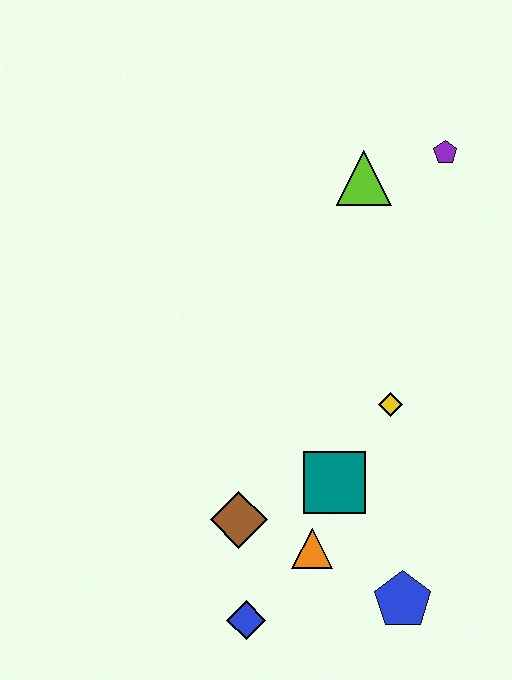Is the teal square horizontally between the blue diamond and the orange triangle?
No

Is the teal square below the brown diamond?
No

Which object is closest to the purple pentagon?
The lime triangle is closest to the purple pentagon.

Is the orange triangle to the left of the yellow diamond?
Yes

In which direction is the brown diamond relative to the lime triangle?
The brown diamond is below the lime triangle.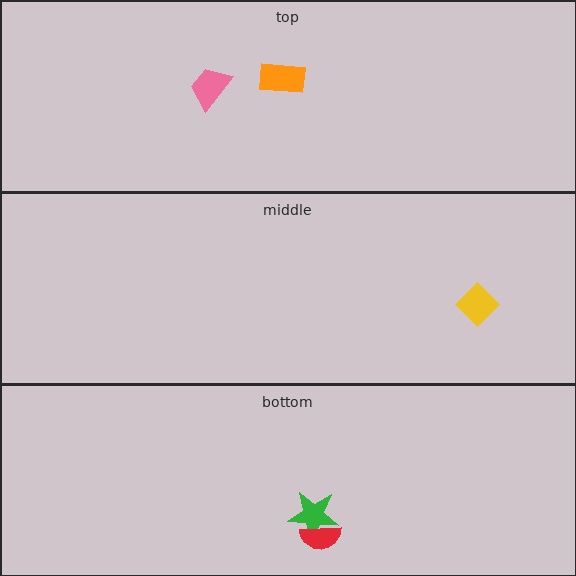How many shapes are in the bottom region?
2.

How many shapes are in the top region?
2.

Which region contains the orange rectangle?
The top region.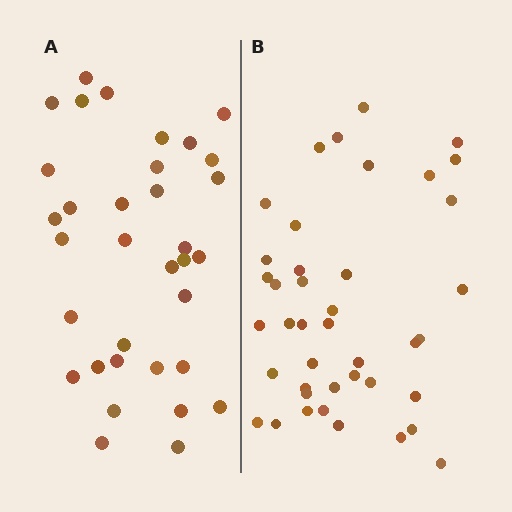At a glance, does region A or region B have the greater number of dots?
Region B (the right region) has more dots.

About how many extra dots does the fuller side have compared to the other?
Region B has roughly 8 or so more dots than region A.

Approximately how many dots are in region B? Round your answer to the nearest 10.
About 40 dots. (The exact count is 41, which rounds to 40.)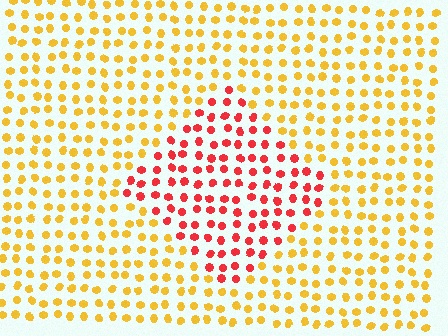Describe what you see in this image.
The image is filled with small yellow elements in a uniform arrangement. A diamond-shaped region is visible where the elements are tinted to a slightly different hue, forming a subtle color boundary.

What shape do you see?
I see a diamond.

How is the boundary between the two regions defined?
The boundary is defined purely by a slight shift in hue (about 48 degrees). Spacing, size, and orientation are identical on both sides.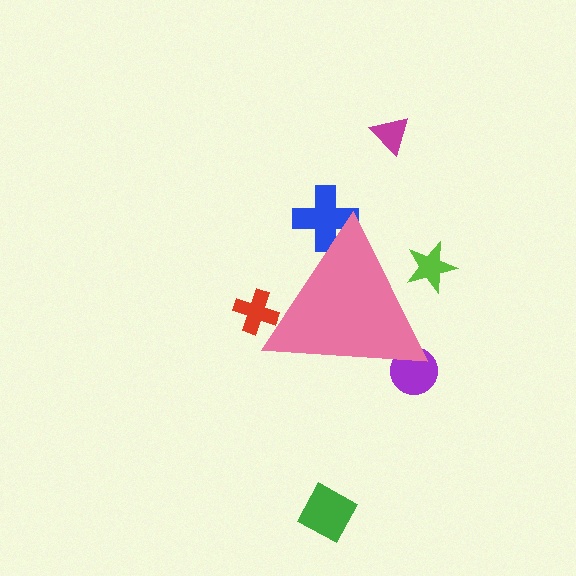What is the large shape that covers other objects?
A pink triangle.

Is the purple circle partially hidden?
Yes, the purple circle is partially hidden behind the pink triangle.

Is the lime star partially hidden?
Yes, the lime star is partially hidden behind the pink triangle.